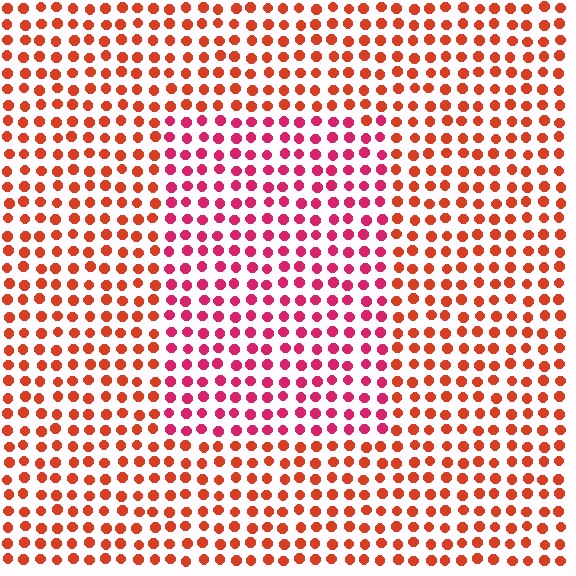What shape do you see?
I see a rectangle.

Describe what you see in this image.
The image is filled with small red elements in a uniform arrangement. A rectangle-shaped region is visible where the elements are tinted to a slightly different hue, forming a subtle color boundary.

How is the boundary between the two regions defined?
The boundary is defined purely by a slight shift in hue (about 33 degrees). Spacing, size, and orientation are identical on both sides.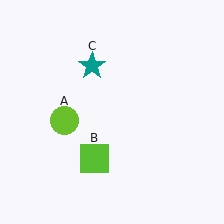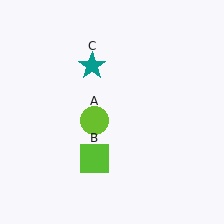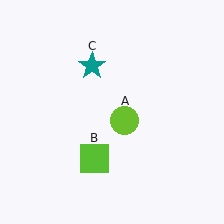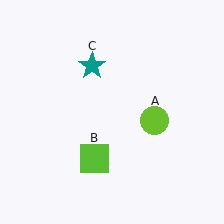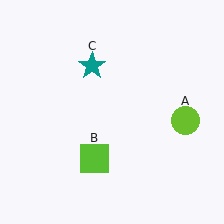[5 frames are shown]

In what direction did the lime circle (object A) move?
The lime circle (object A) moved right.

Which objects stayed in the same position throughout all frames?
Lime square (object B) and teal star (object C) remained stationary.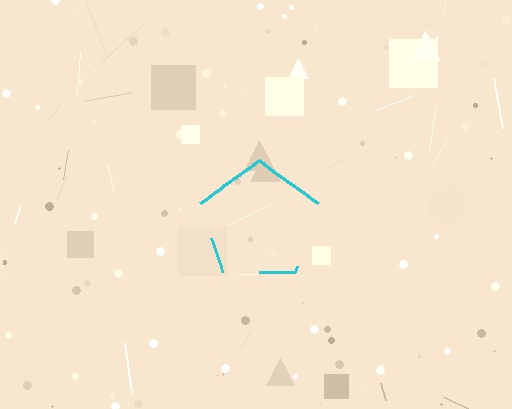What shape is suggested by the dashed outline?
The dashed outline suggests a pentagon.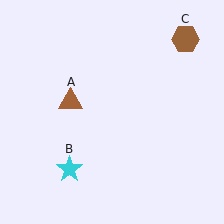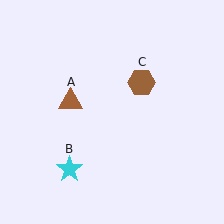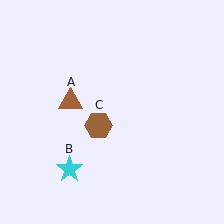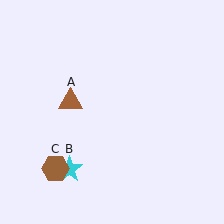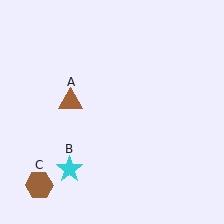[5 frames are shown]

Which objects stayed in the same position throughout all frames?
Brown triangle (object A) and cyan star (object B) remained stationary.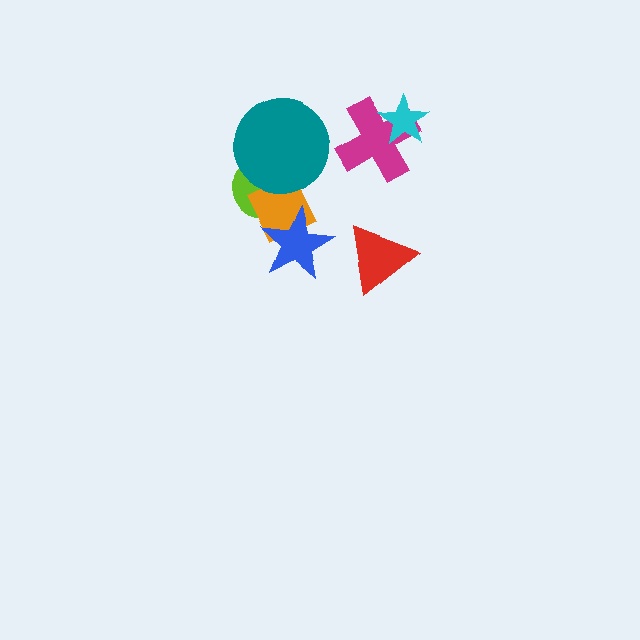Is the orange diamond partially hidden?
Yes, it is partially covered by another shape.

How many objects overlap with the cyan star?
1 object overlaps with the cyan star.